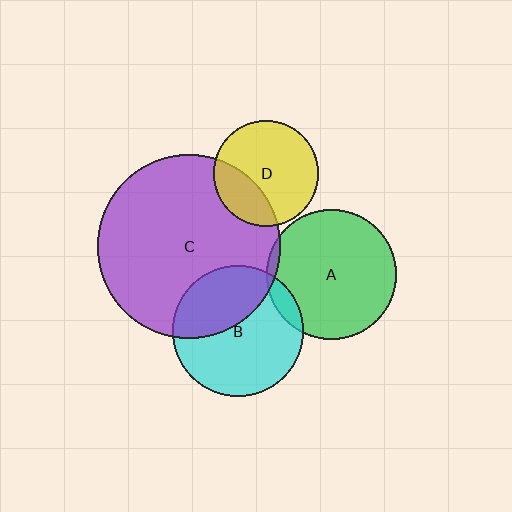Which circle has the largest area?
Circle C (purple).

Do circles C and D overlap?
Yes.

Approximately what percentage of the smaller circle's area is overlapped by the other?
Approximately 30%.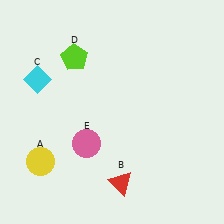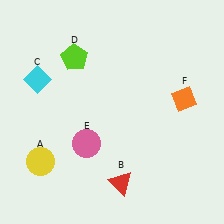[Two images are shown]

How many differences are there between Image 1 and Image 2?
There is 1 difference between the two images.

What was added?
An orange diamond (F) was added in Image 2.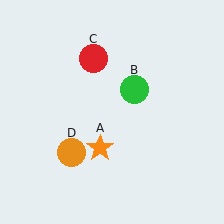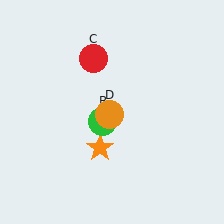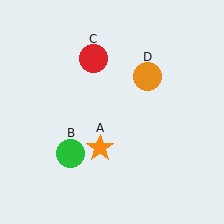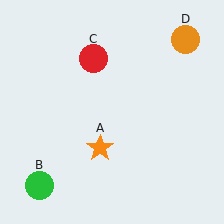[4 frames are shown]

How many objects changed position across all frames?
2 objects changed position: green circle (object B), orange circle (object D).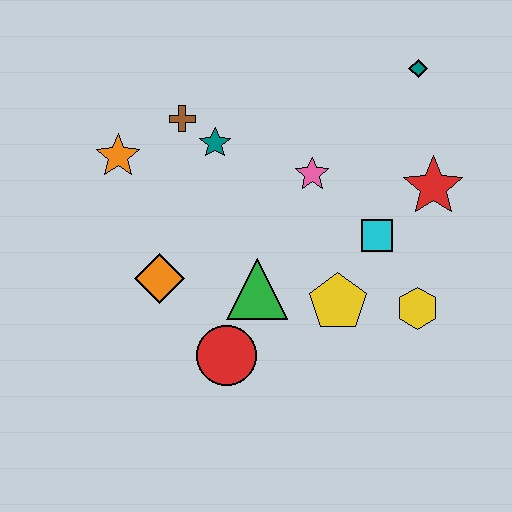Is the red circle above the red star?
No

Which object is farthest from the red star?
The orange star is farthest from the red star.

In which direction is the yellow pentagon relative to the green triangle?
The yellow pentagon is to the right of the green triangle.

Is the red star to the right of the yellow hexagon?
Yes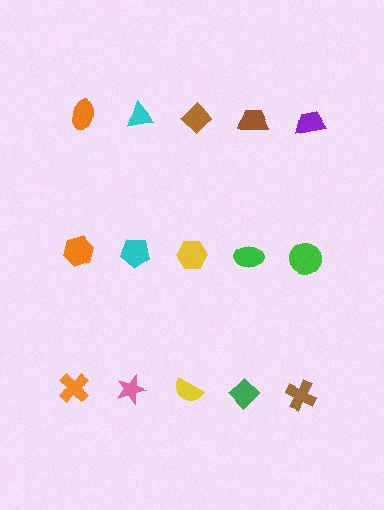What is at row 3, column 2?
A pink star.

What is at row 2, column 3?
A yellow hexagon.